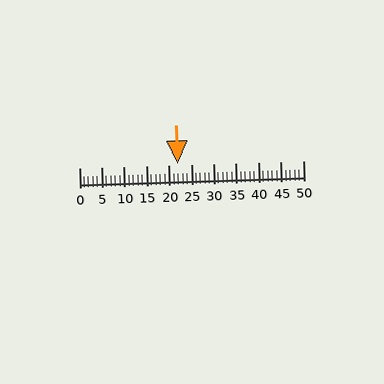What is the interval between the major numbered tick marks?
The major tick marks are spaced 5 units apart.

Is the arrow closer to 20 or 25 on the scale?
The arrow is closer to 20.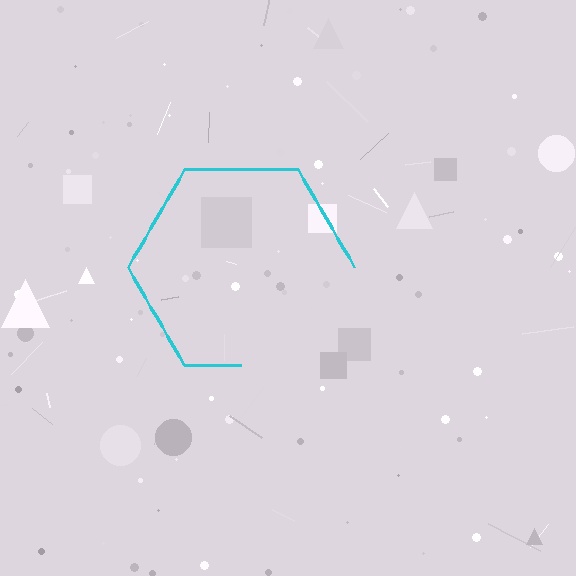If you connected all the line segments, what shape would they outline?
They would outline a hexagon.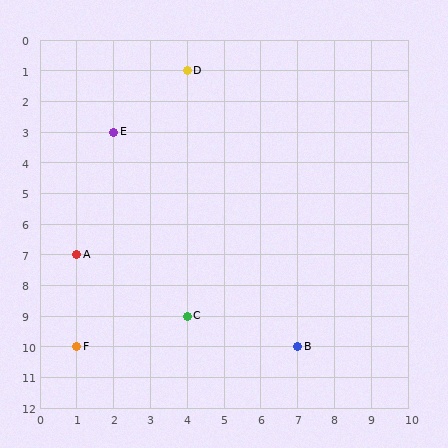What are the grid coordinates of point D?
Point D is at grid coordinates (4, 1).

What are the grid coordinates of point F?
Point F is at grid coordinates (1, 10).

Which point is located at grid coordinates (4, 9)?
Point C is at (4, 9).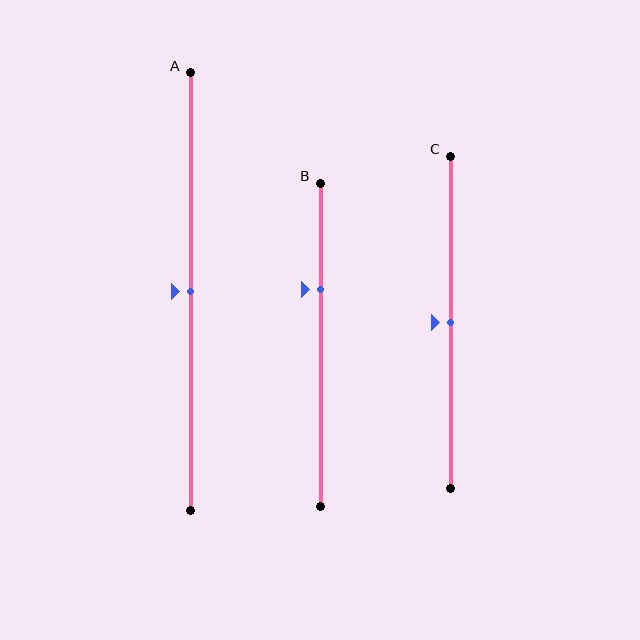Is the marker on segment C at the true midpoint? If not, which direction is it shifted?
Yes, the marker on segment C is at the true midpoint.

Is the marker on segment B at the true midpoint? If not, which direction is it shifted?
No, the marker on segment B is shifted upward by about 17% of the segment length.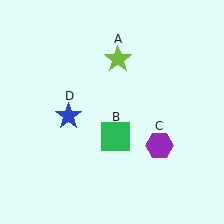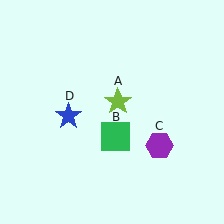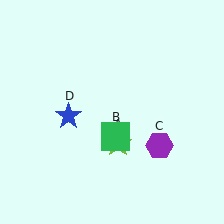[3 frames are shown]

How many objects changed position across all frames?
1 object changed position: lime star (object A).